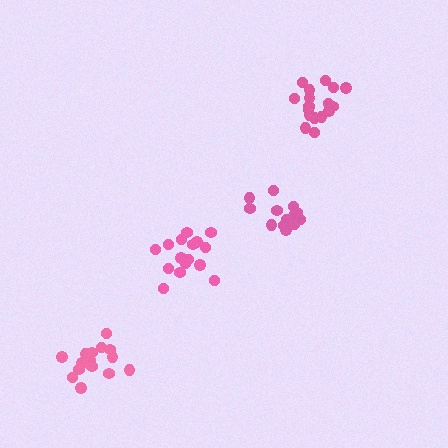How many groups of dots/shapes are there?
There are 4 groups.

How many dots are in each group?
Group 1: 17 dots, Group 2: 14 dots, Group 3: 16 dots, Group 4: 17 dots (64 total).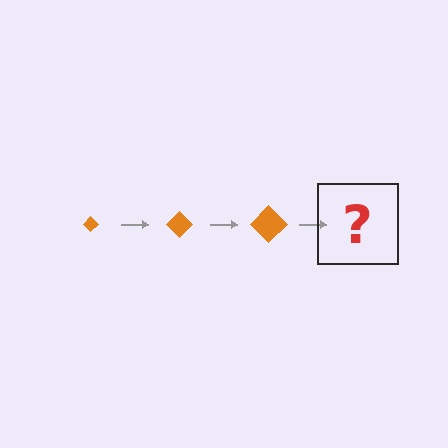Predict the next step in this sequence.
The next step is an orange diamond, larger than the previous one.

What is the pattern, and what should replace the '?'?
The pattern is that the diamond gets progressively larger each step. The '?' should be an orange diamond, larger than the previous one.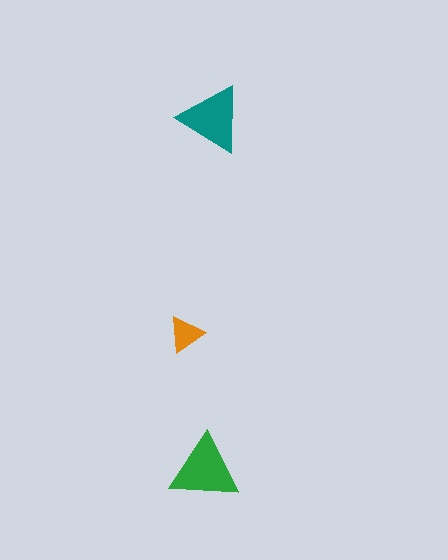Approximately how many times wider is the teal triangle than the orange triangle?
About 2 times wider.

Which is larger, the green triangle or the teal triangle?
The green one.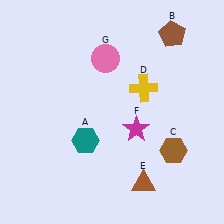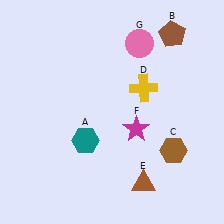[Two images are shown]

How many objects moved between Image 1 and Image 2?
1 object moved between the two images.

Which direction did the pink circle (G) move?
The pink circle (G) moved right.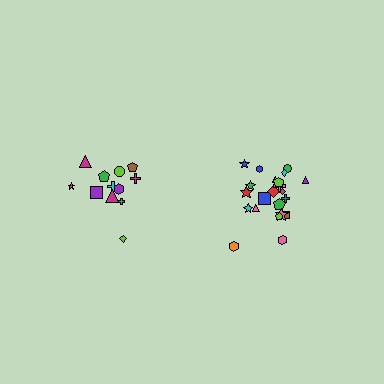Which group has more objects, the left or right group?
The right group.